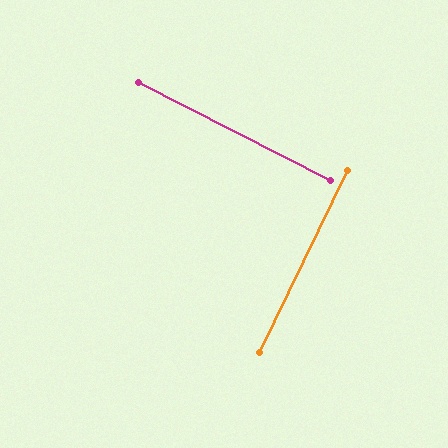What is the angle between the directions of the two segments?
Approximately 89 degrees.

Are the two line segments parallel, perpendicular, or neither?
Perpendicular — they meet at approximately 89°.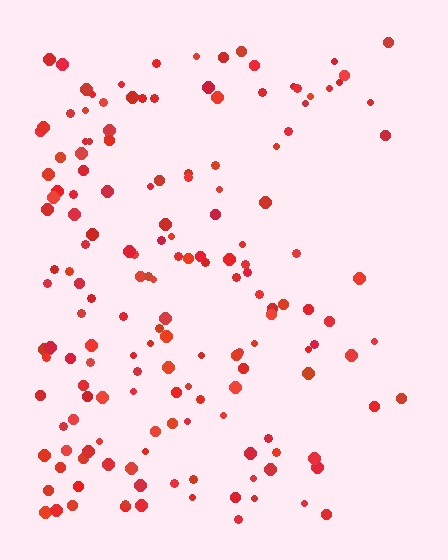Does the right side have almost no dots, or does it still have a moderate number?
Still a moderate number, just noticeably fewer than the left.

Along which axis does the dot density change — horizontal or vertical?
Horizontal.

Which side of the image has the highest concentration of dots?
The left.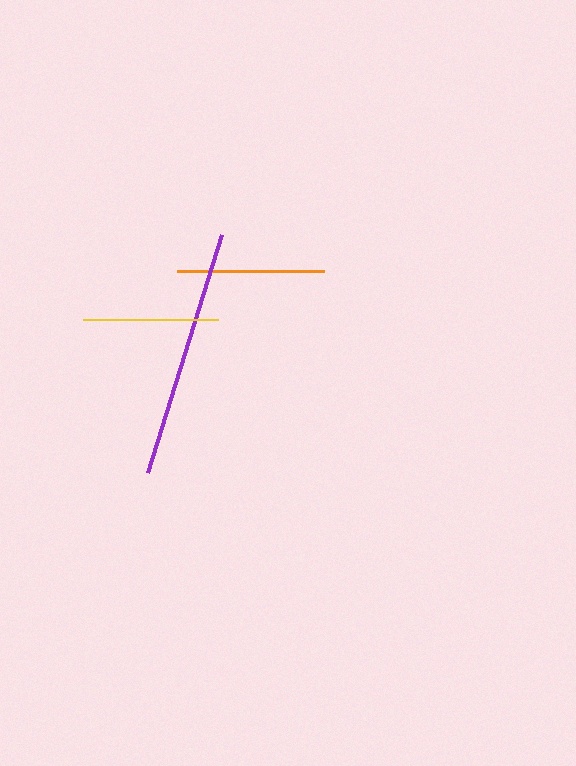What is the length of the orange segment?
The orange segment is approximately 147 pixels long.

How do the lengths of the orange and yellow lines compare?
The orange and yellow lines are approximately the same length.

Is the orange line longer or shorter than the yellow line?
The orange line is longer than the yellow line.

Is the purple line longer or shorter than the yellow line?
The purple line is longer than the yellow line.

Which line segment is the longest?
The purple line is the longest at approximately 249 pixels.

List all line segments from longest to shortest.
From longest to shortest: purple, orange, yellow.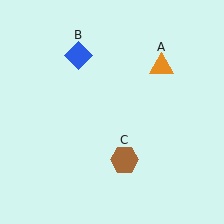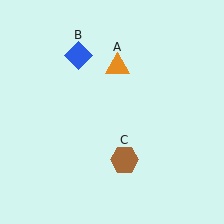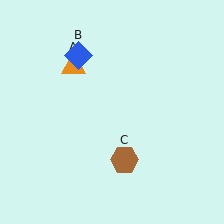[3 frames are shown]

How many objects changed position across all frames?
1 object changed position: orange triangle (object A).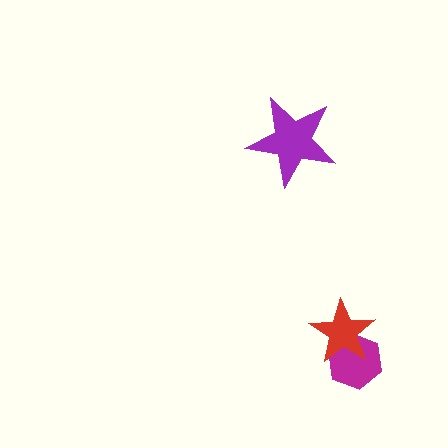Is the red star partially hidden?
No, no other shape covers it.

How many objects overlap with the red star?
1 object overlaps with the red star.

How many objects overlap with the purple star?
0 objects overlap with the purple star.